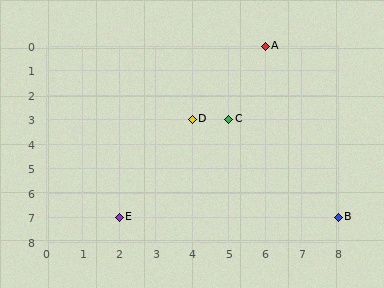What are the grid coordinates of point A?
Point A is at grid coordinates (6, 0).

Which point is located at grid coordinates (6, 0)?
Point A is at (6, 0).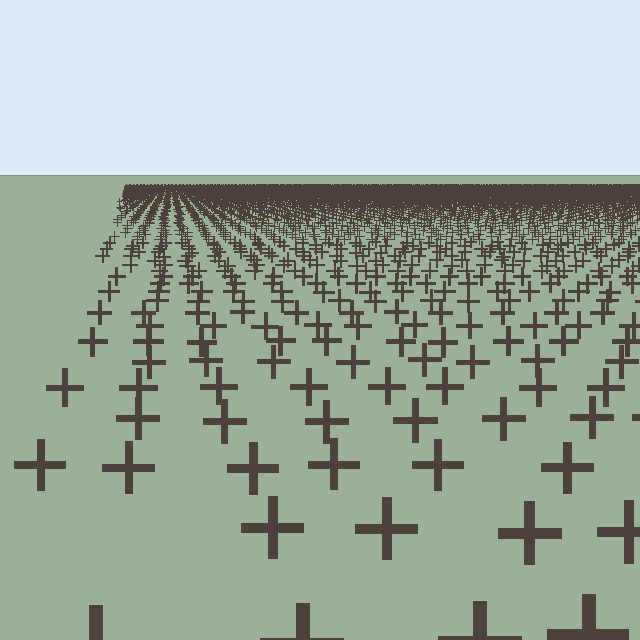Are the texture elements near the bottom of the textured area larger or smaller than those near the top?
Larger. Near the bottom, elements are closer to the viewer and appear at a bigger on-screen size.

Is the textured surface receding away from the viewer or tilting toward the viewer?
The surface is receding away from the viewer. Texture elements get smaller and denser toward the top.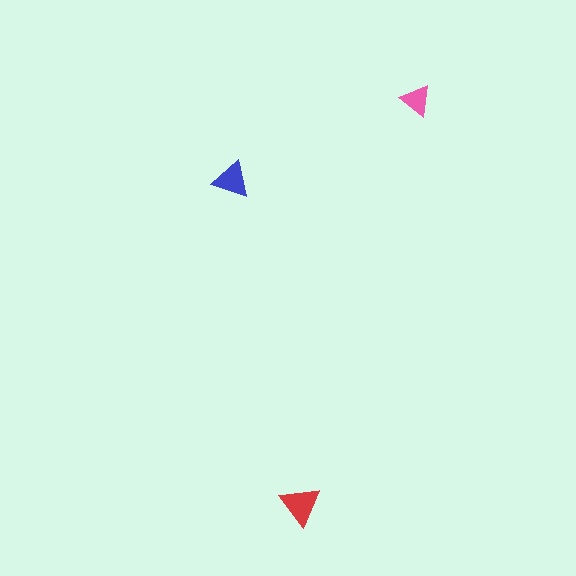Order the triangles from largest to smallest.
the red one, the blue one, the pink one.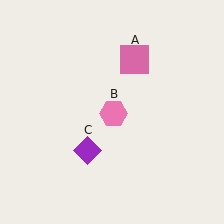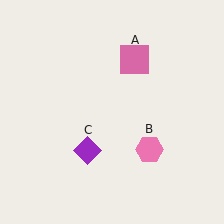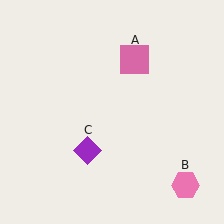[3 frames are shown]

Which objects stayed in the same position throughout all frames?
Pink square (object A) and purple diamond (object C) remained stationary.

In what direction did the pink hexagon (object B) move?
The pink hexagon (object B) moved down and to the right.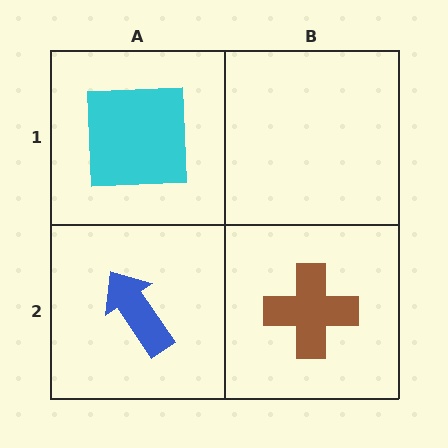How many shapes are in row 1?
1 shape.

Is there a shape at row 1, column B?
No, that cell is empty.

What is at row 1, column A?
A cyan square.